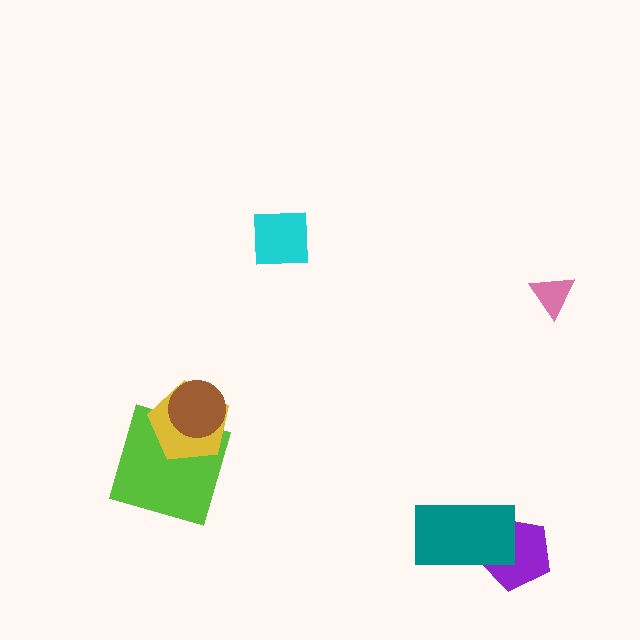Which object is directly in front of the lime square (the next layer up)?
The yellow pentagon is directly in front of the lime square.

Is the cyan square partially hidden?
No, no other shape covers it.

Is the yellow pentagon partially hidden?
Yes, it is partially covered by another shape.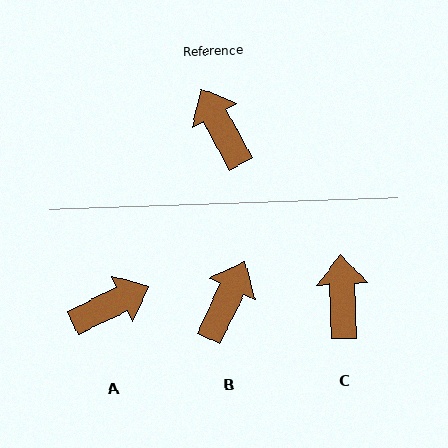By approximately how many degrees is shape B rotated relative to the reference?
Approximately 54 degrees clockwise.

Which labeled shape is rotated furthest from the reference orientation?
A, about 93 degrees away.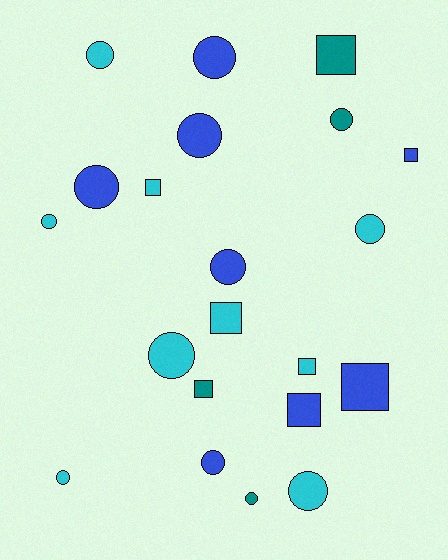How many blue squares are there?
There are 3 blue squares.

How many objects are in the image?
There are 21 objects.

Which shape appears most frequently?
Circle, with 13 objects.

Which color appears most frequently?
Cyan, with 9 objects.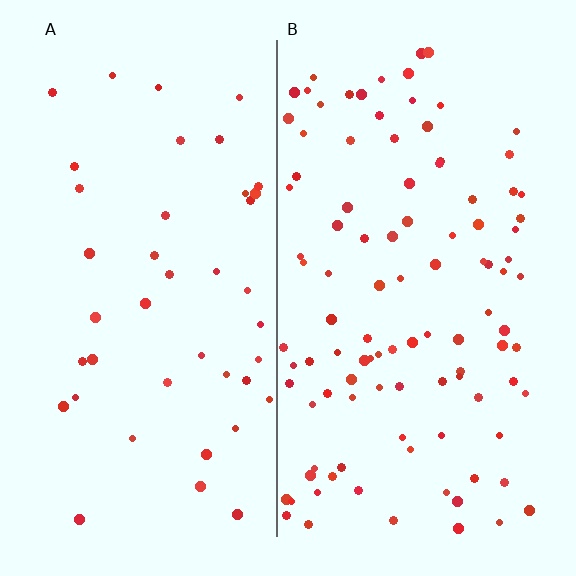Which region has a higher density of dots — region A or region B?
B (the right).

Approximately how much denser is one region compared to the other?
Approximately 2.5× — region B over region A.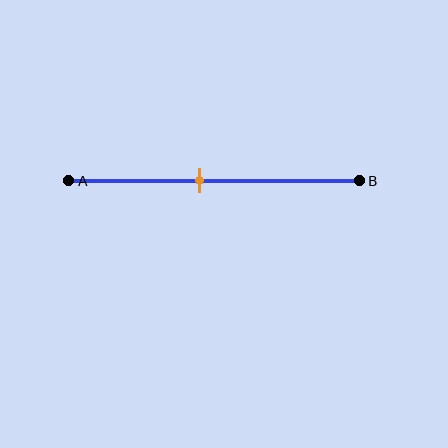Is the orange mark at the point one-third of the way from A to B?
No, the mark is at about 45% from A, not at the 33% one-third point.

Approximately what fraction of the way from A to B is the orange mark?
The orange mark is approximately 45% of the way from A to B.